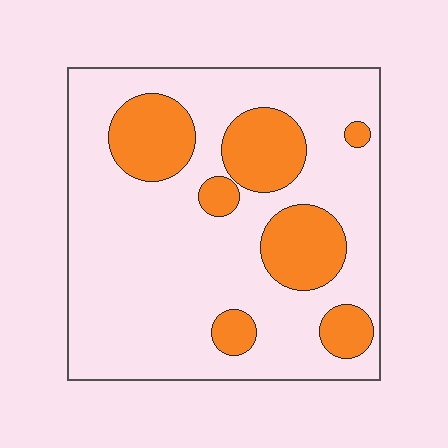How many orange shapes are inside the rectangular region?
7.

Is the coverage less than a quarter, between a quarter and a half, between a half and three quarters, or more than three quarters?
Less than a quarter.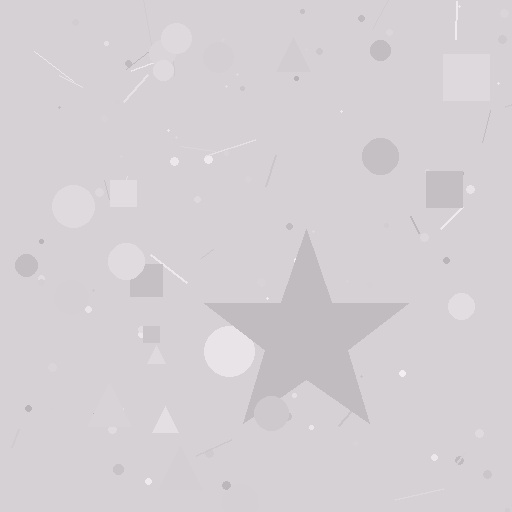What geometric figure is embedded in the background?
A star is embedded in the background.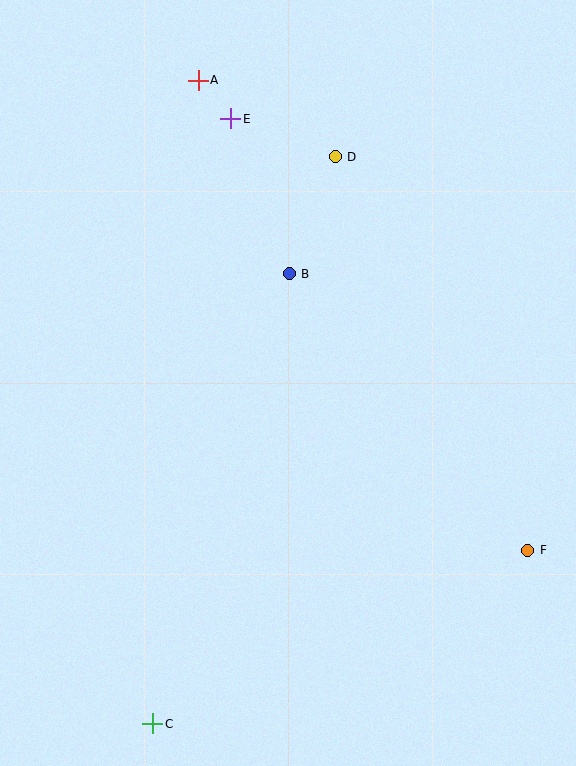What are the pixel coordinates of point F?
Point F is at (528, 551).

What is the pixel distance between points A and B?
The distance between A and B is 214 pixels.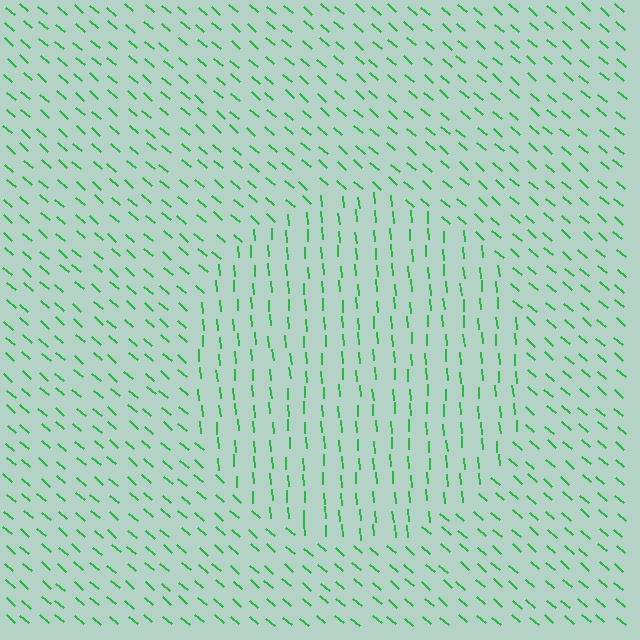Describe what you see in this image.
The image is filled with small green line segments. A circle region in the image has lines oriented differently from the surrounding lines, creating a visible texture boundary.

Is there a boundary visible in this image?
Yes, there is a texture boundary formed by a change in line orientation.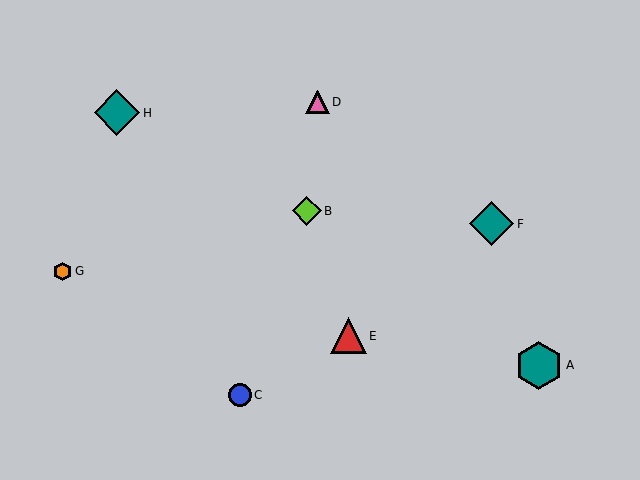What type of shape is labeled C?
Shape C is a blue circle.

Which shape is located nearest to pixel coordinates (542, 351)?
The teal hexagon (labeled A) at (539, 365) is nearest to that location.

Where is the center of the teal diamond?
The center of the teal diamond is at (492, 224).